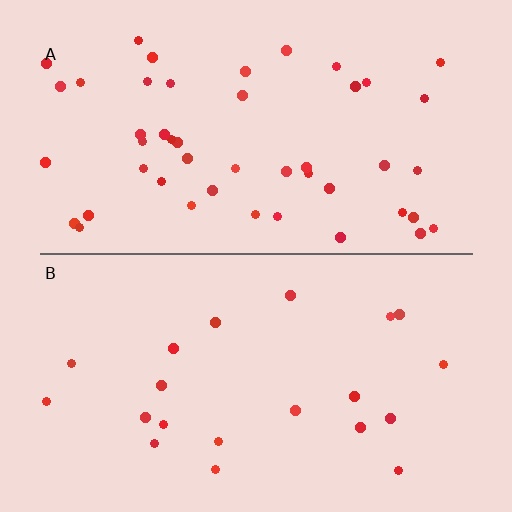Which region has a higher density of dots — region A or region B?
A (the top).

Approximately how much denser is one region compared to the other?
Approximately 2.3× — region A over region B.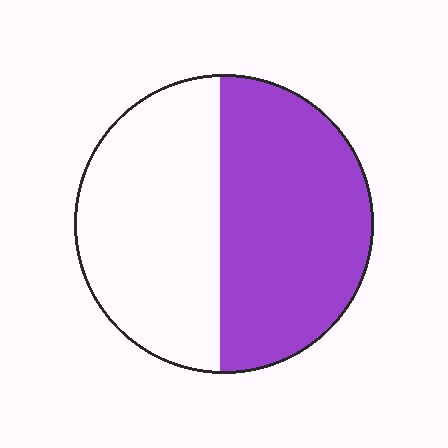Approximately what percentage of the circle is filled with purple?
Approximately 50%.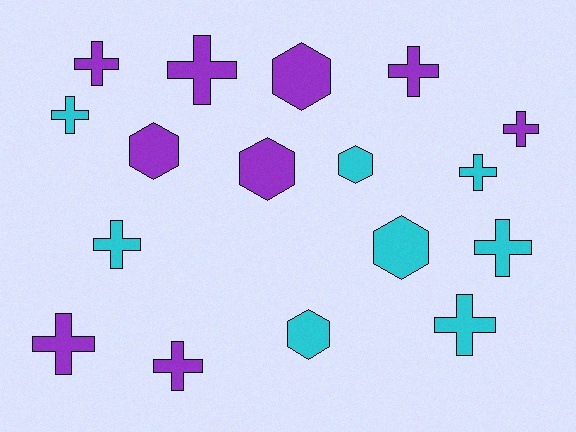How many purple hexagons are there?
There are 3 purple hexagons.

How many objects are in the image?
There are 17 objects.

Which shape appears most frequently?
Cross, with 11 objects.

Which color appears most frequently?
Purple, with 9 objects.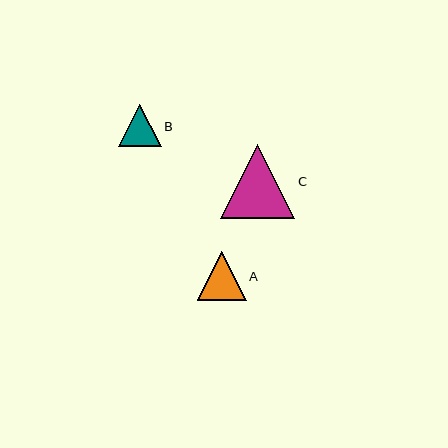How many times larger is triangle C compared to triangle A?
Triangle C is approximately 1.5 times the size of triangle A.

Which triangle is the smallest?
Triangle B is the smallest with a size of approximately 42 pixels.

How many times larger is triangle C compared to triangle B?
Triangle C is approximately 1.7 times the size of triangle B.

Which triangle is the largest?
Triangle C is the largest with a size of approximately 74 pixels.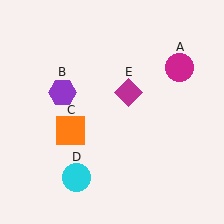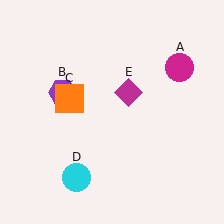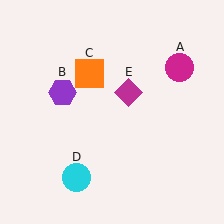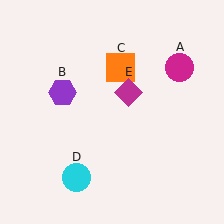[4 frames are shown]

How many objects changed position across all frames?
1 object changed position: orange square (object C).